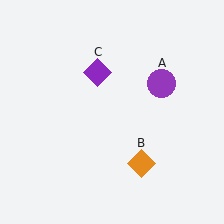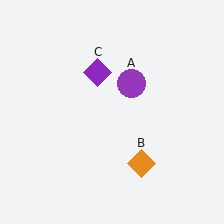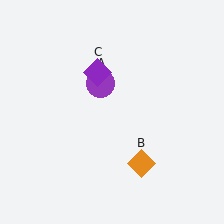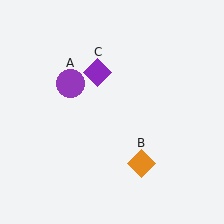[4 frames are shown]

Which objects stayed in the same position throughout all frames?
Orange diamond (object B) and purple diamond (object C) remained stationary.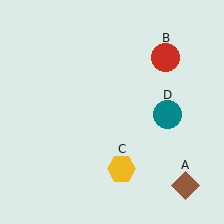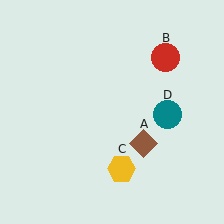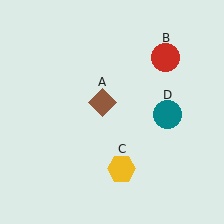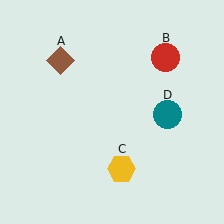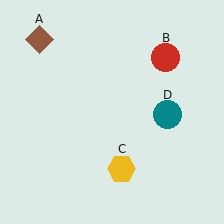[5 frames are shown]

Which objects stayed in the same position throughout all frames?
Red circle (object B) and yellow hexagon (object C) and teal circle (object D) remained stationary.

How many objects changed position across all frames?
1 object changed position: brown diamond (object A).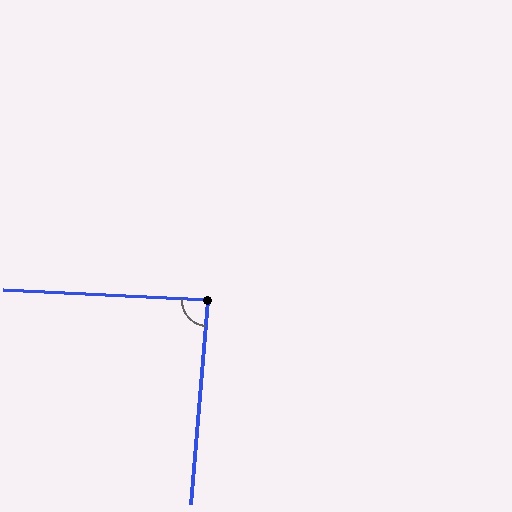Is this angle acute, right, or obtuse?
It is approximately a right angle.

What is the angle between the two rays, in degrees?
Approximately 88 degrees.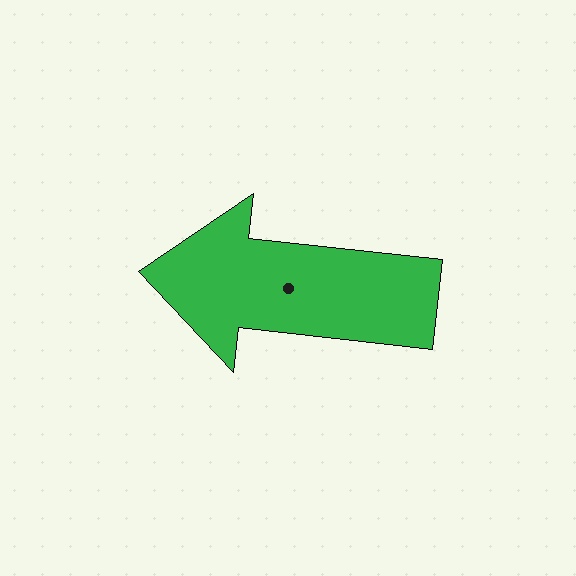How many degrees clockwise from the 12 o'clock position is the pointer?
Approximately 276 degrees.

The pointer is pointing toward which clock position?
Roughly 9 o'clock.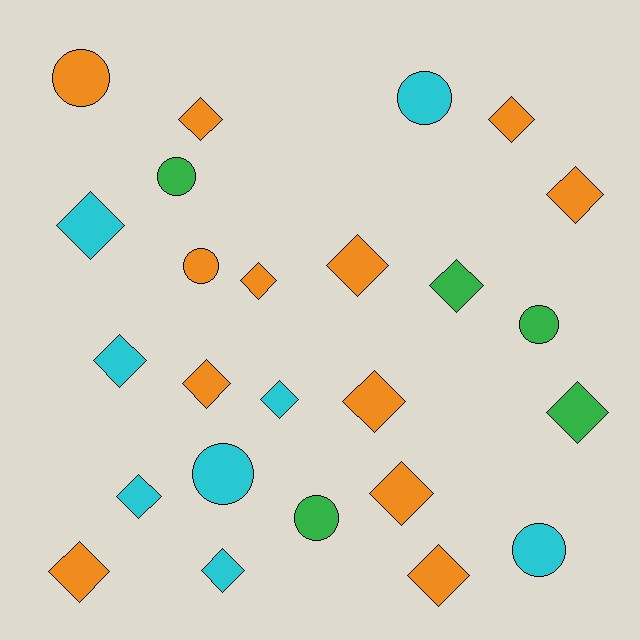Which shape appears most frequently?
Diamond, with 17 objects.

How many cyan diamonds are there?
There are 5 cyan diamonds.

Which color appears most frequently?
Orange, with 12 objects.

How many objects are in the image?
There are 25 objects.